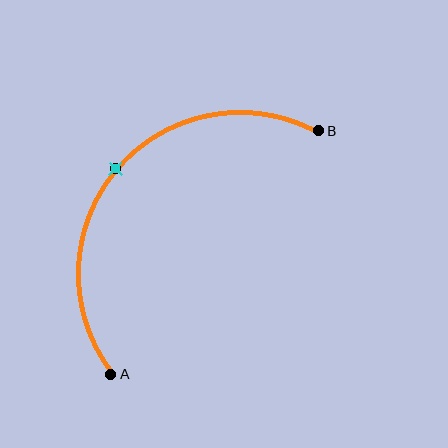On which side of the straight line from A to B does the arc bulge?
The arc bulges above and to the left of the straight line connecting A and B.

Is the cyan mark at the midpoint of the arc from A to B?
Yes. The cyan mark lies on the arc at equal arc-length from both A and B — it is the arc midpoint.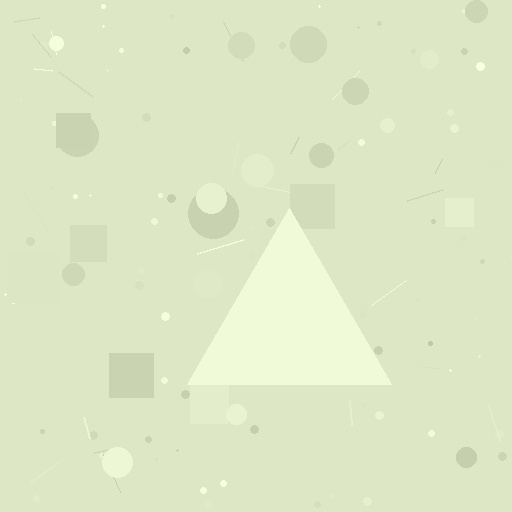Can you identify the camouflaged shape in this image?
The camouflaged shape is a triangle.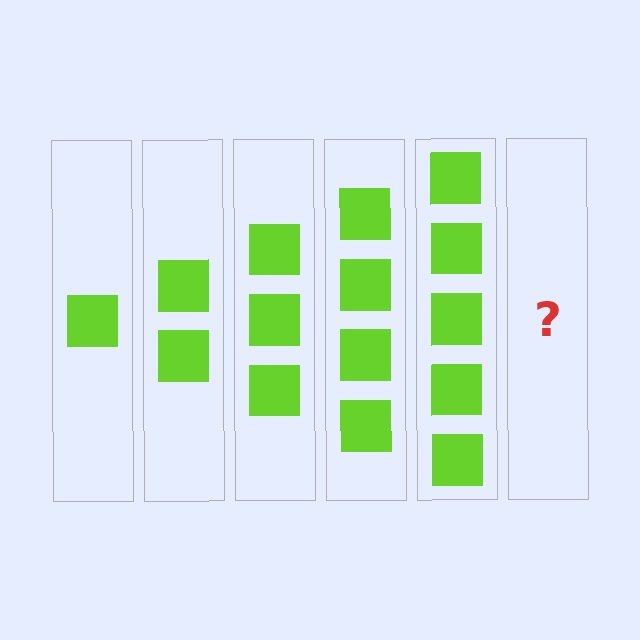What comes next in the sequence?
The next element should be 6 squares.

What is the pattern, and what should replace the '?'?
The pattern is that each step adds one more square. The '?' should be 6 squares.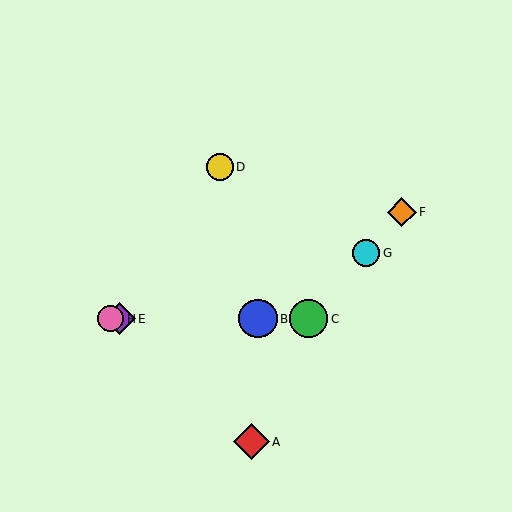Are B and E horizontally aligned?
Yes, both are at y≈319.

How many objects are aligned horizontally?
4 objects (B, C, E, H) are aligned horizontally.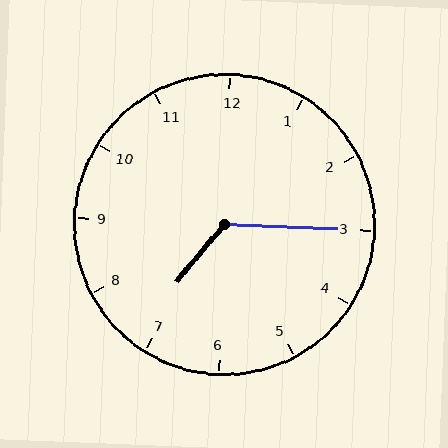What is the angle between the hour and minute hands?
Approximately 128 degrees.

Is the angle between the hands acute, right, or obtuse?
It is obtuse.